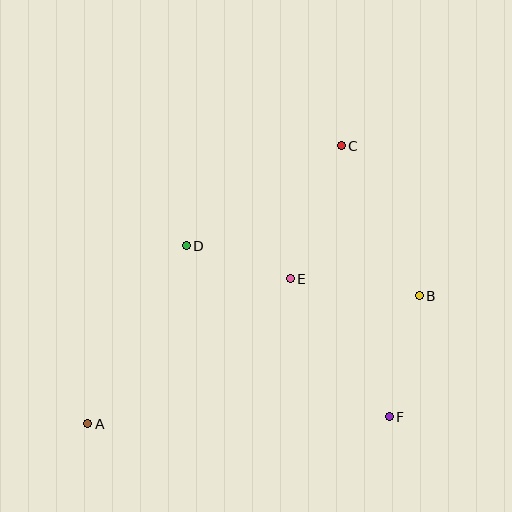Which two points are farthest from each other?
Points A and C are farthest from each other.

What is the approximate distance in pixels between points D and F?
The distance between D and F is approximately 266 pixels.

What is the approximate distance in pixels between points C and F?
The distance between C and F is approximately 275 pixels.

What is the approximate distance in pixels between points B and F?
The distance between B and F is approximately 125 pixels.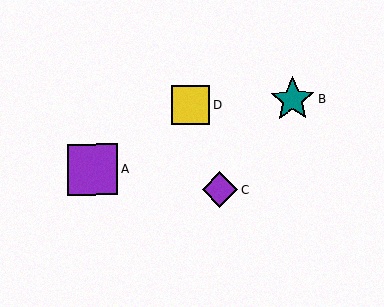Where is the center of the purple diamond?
The center of the purple diamond is at (220, 190).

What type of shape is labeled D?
Shape D is a yellow square.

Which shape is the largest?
The purple square (labeled A) is the largest.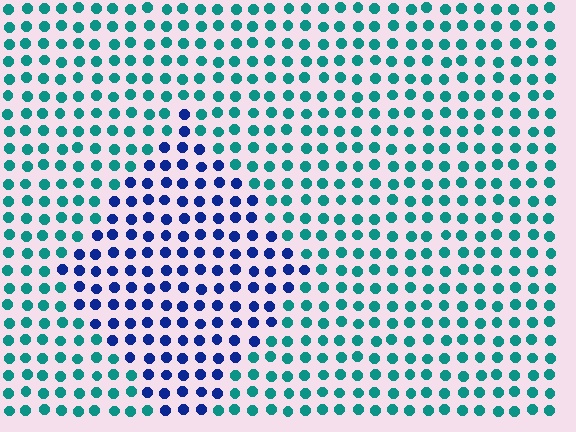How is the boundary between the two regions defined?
The boundary is defined purely by a slight shift in hue (about 55 degrees). Spacing, size, and orientation are identical on both sides.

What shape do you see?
I see a diamond.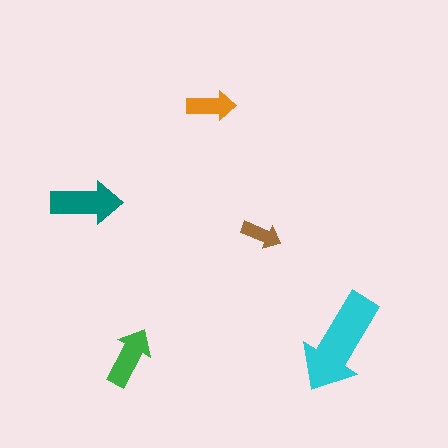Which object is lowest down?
The green arrow is bottommost.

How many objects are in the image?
There are 5 objects in the image.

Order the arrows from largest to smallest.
the cyan one, the teal one, the green one, the orange one, the brown one.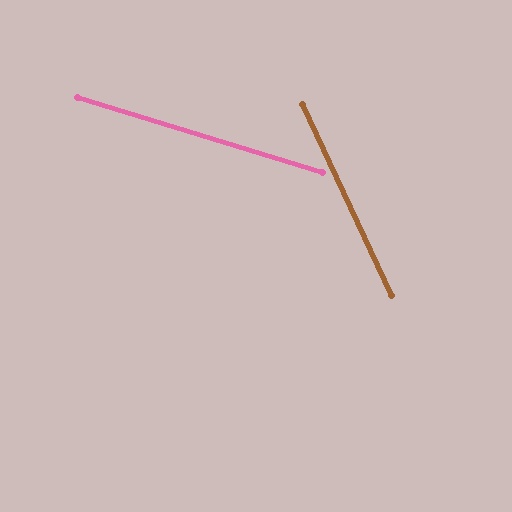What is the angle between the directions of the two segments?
Approximately 48 degrees.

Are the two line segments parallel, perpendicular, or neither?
Neither parallel nor perpendicular — they differ by about 48°.